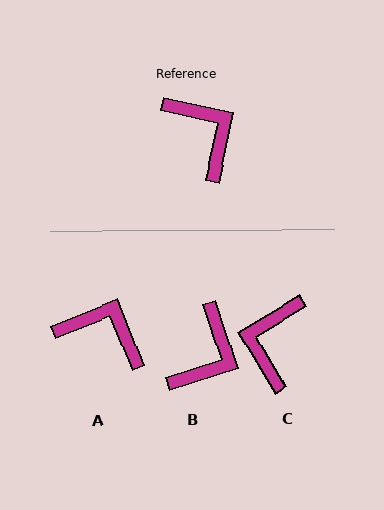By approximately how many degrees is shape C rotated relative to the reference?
Approximately 133 degrees counter-clockwise.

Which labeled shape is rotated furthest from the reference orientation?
C, about 133 degrees away.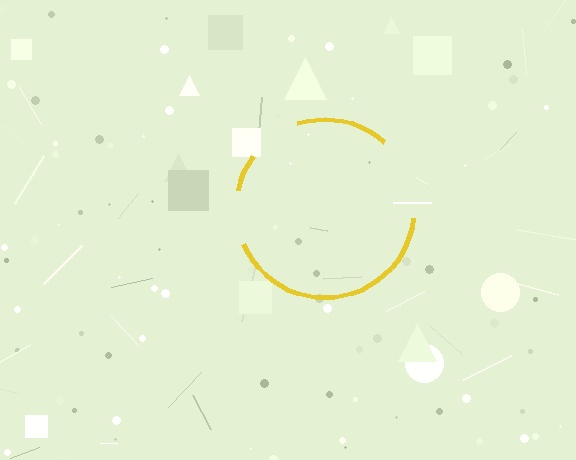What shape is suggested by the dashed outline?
The dashed outline suggests a circle.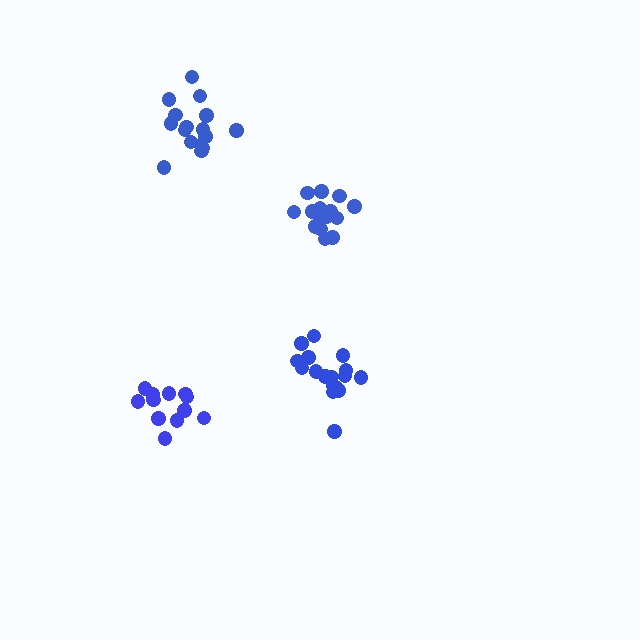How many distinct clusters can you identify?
There are 4 distinct clusters.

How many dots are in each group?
Group 1: 17 dots, Group 2: 16 dots, Group 3: 16 dots, Group 4: 12 dots (61 total).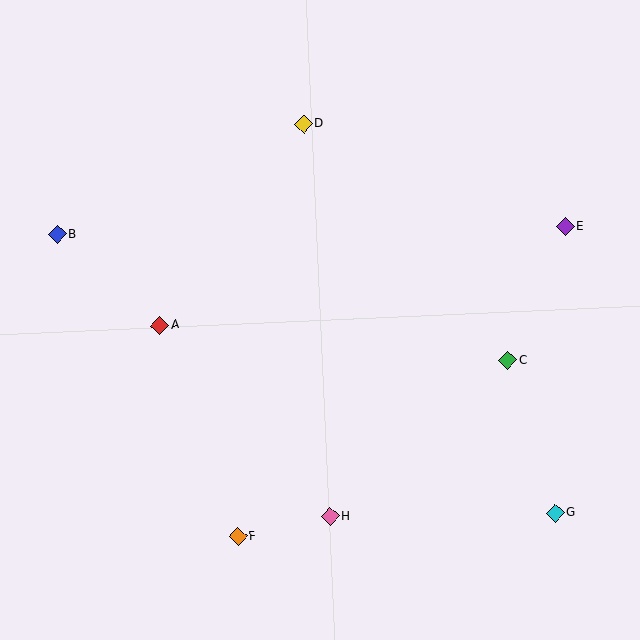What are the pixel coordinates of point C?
Point C is at (508, 360).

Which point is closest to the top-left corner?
Point B is closest to the top-left corner.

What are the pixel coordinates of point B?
Point B is at (57, 234).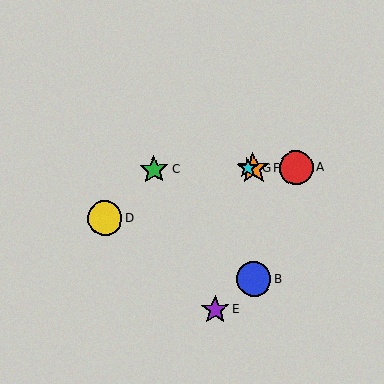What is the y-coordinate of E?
Object E is at y≈310.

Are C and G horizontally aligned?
Yes, both are at y≈170.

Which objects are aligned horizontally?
Objects A, C, F, G are aligned horizontally.